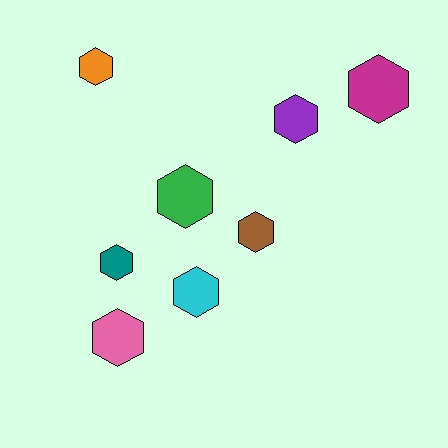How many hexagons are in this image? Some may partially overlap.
There are 8 hexagons.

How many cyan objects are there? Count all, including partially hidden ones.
There is 1 cyan object.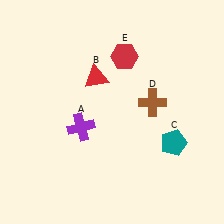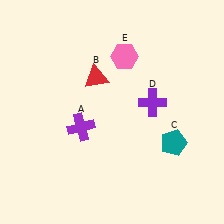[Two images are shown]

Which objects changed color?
D changed from brown to purple. E changed from red to pink.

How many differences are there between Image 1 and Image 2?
There are 2 differences between the two images.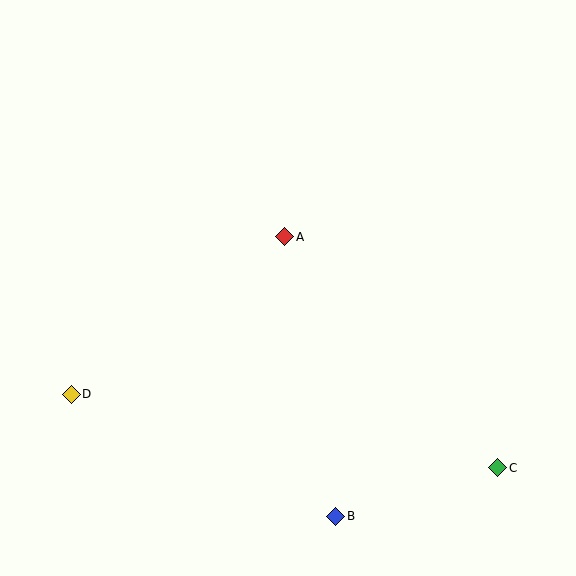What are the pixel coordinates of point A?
Point A is at (285, 237).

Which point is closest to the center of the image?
Point A at (285, 237) is closest to the center.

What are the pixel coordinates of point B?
Point B is at (336, 516).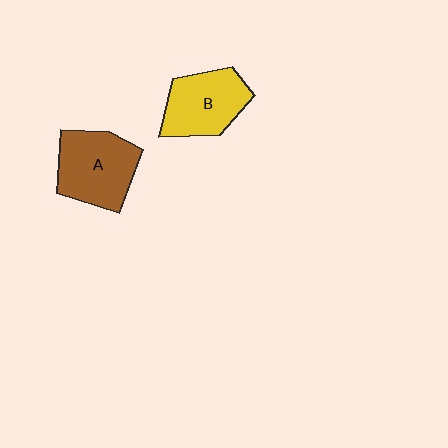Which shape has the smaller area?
Shape B (yellow).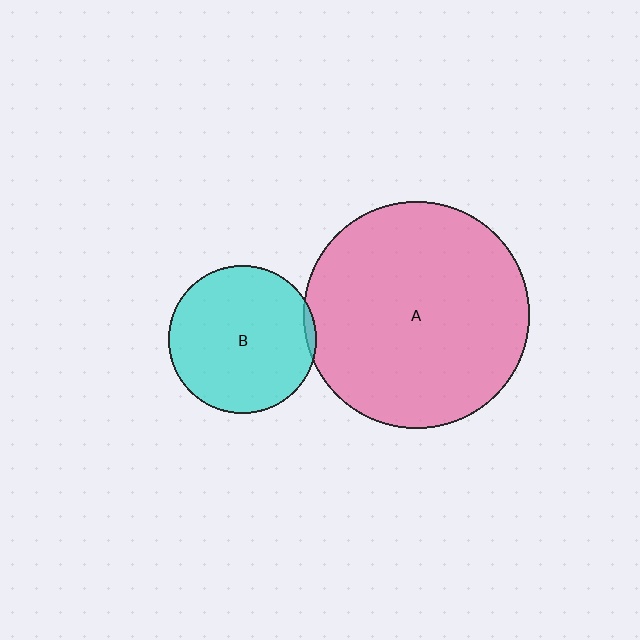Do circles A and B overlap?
Yes.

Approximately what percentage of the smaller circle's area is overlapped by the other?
Approximately 5%.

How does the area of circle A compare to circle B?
Approximately 2.4 times.